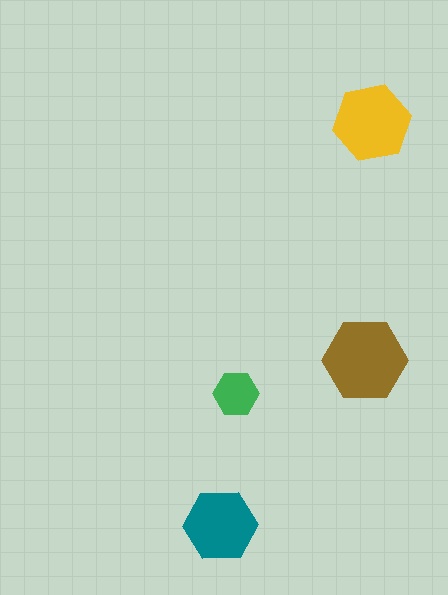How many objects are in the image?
There are 4 objects in the image.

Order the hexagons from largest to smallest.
the brown one, the yellow one, the teal one, the green one.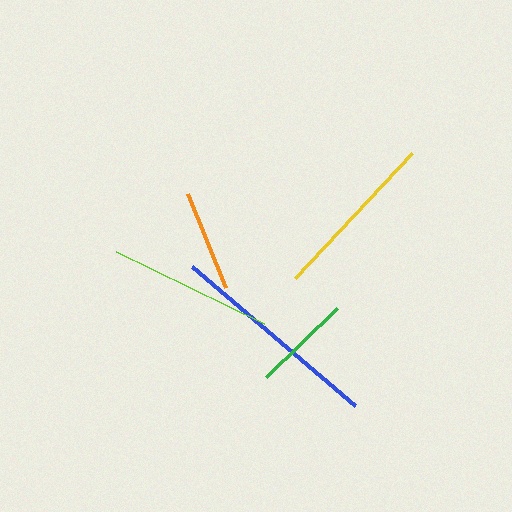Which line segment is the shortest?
The green line is the shortest at approximately 99 pixels.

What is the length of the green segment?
The green segment is approximately 99 pixels long.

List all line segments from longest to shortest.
From longest to shortest: blue, yellow, lime, orange, green.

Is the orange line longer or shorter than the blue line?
The blue line is longer than the orange line.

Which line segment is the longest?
The blue line is the longest at approximately 215 pixels.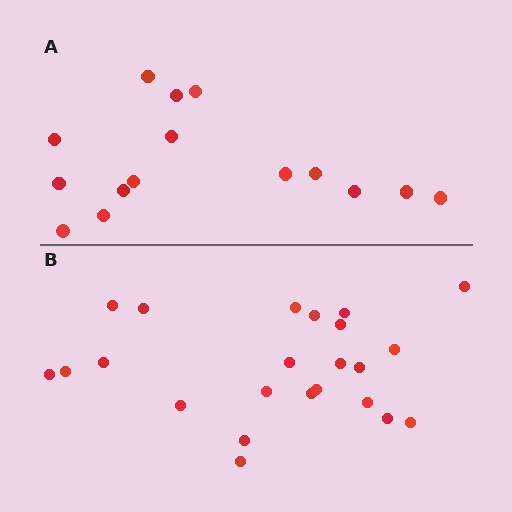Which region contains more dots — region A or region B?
Region B (the bottom region) has more dots.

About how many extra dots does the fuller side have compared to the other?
Region B has roughly 8 or so more dots than region A.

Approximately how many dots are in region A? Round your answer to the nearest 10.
About 20 dots. (The exact count is 15, which rounds to 20.)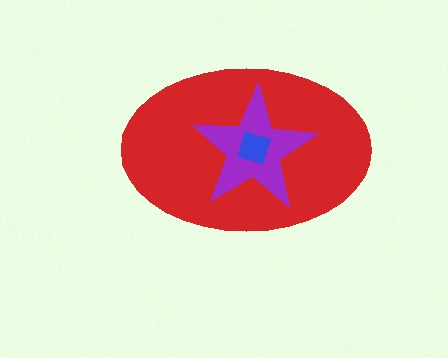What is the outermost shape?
The red ellipse.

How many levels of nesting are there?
3.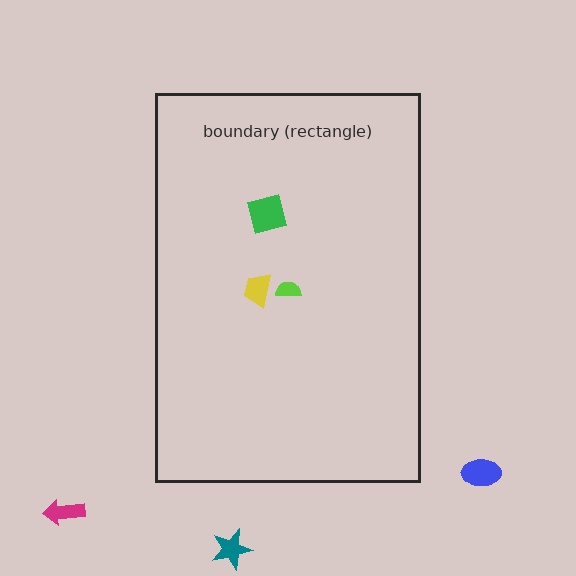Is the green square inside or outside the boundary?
Inside.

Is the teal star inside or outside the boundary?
Outside.